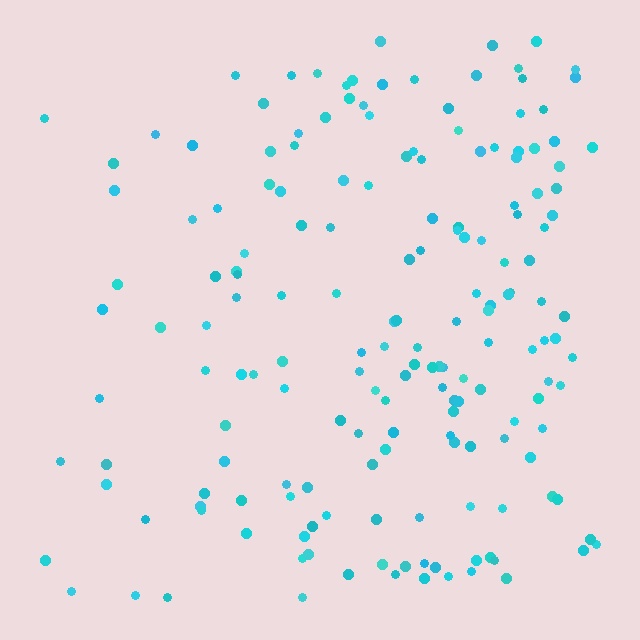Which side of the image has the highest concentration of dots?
The right.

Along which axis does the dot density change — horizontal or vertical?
Horizontal.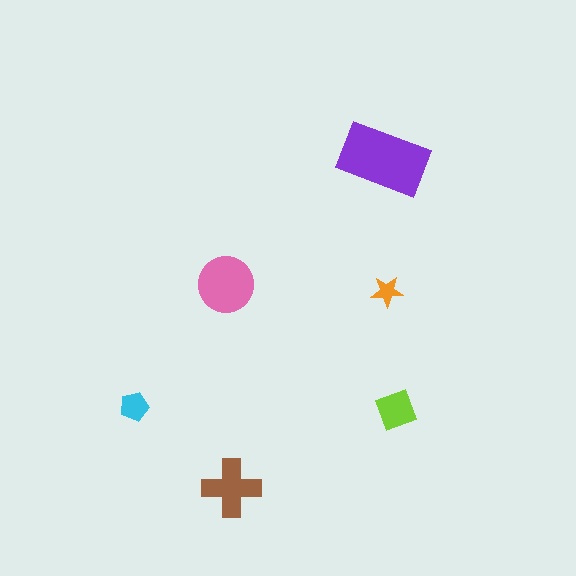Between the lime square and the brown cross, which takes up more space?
The brown cross.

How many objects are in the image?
There are 6 objects in the image.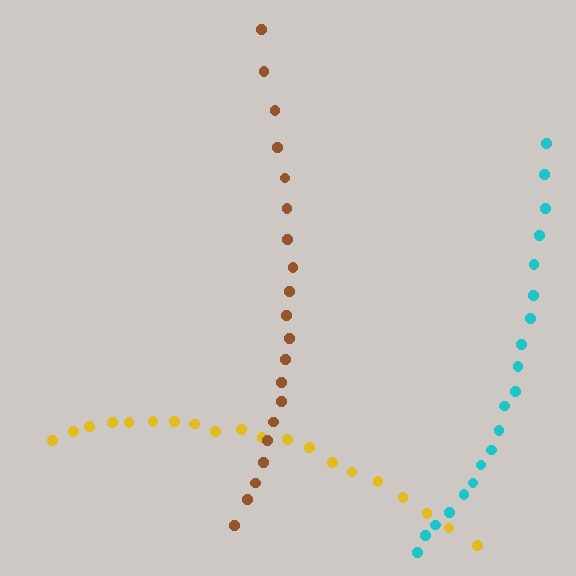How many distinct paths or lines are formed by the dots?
There are 3 distinct paths.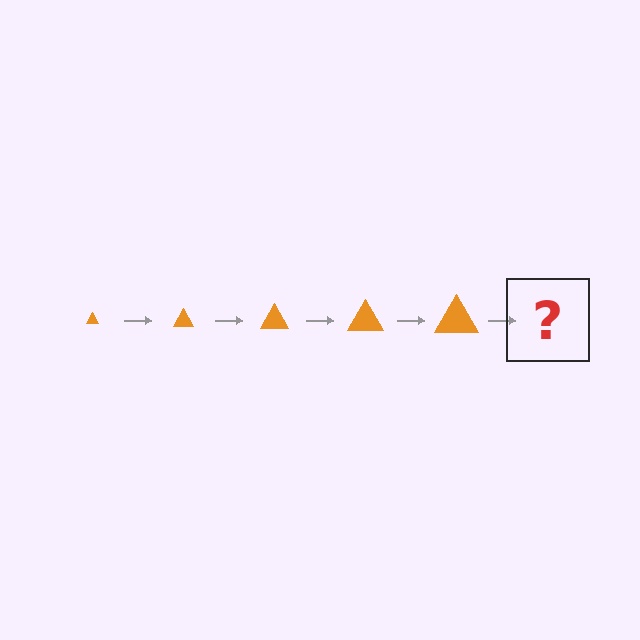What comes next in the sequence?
The next element should be an orange triangle, larger than the previous one.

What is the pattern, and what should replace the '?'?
The pattern is that the triangle gets progressively larger each step. The '?' should be an orange triangle, larger than the previous one.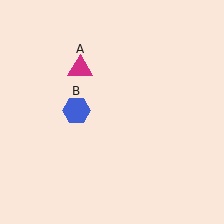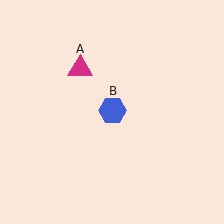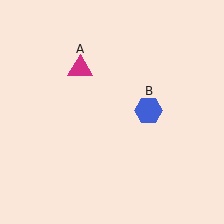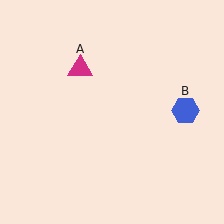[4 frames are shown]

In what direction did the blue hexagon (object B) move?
The blue hexagon (object B) moved right.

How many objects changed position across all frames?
1 object changed position: blue hexagon (object B).